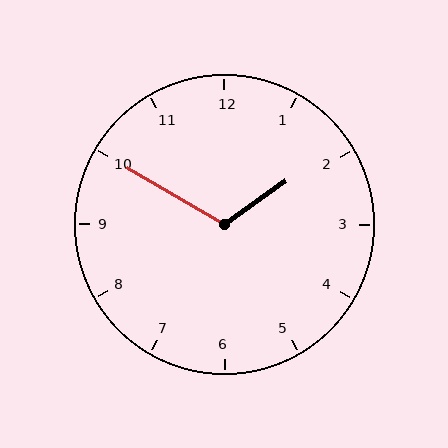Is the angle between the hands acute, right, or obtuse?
It is obtuse.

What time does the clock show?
1:50.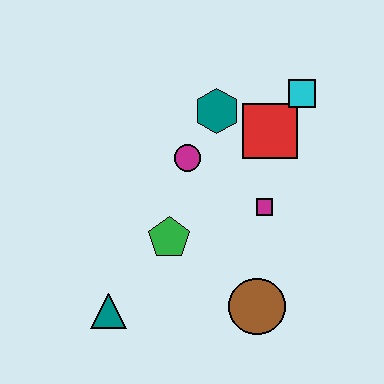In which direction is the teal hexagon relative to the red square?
The teal hexagon is to the left of the red square.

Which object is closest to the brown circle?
The magenta square is closest to the brown circle.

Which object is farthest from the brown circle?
The cyan square is farthest from the brown circle.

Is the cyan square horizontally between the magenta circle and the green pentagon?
No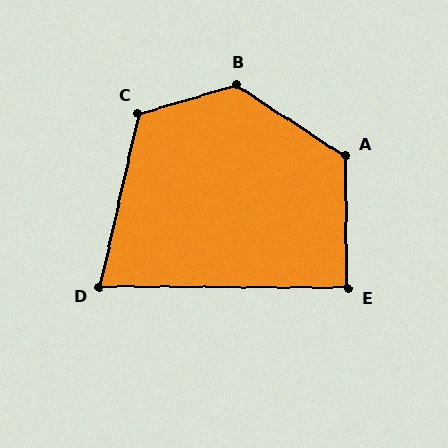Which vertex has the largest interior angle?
B, at approximately 131 degrees.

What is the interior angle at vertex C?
Approximately 119 degrees (obtuse).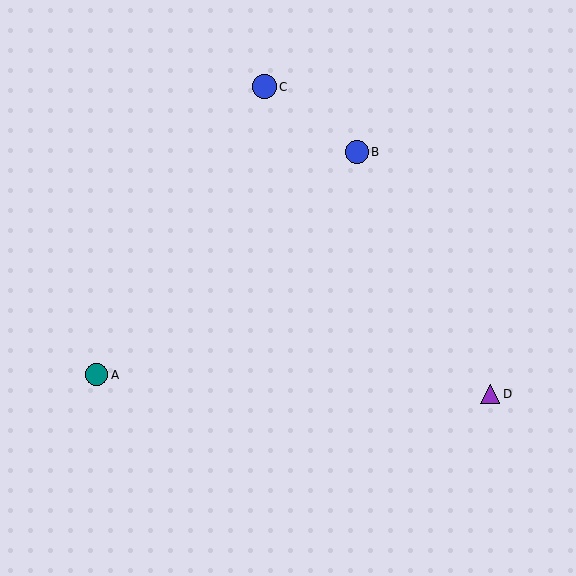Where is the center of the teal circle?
The center of the teal circle is at (96, 375).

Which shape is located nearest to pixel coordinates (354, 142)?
The blue circle (labeled B) at (357, 152) is nearest to that location.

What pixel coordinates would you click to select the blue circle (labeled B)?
Click at (357, 152) to select the blue circle B.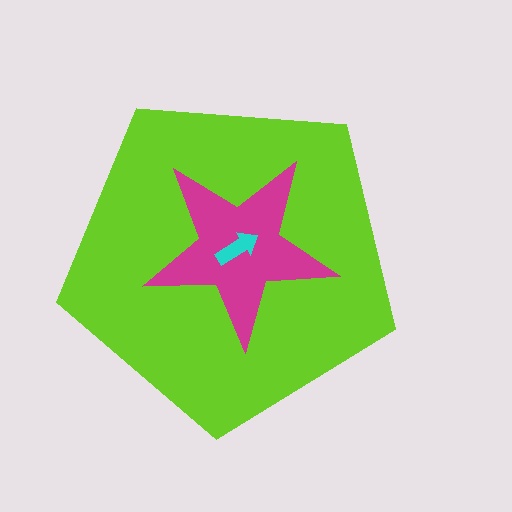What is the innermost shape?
The cyan arrow.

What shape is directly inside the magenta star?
The cyan arrow.